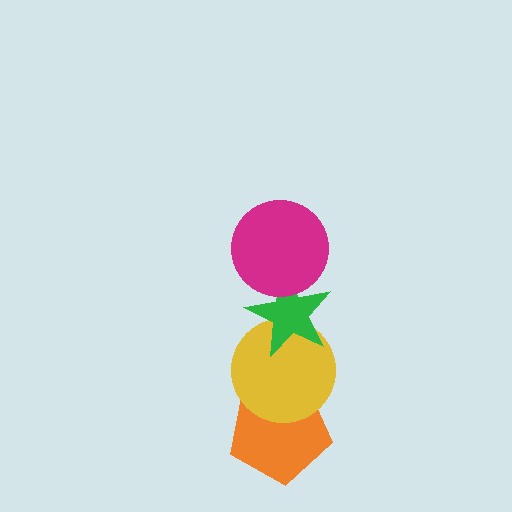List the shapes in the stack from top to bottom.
From top to bottom: the magenta circle, the green star, the yellow circle, the orange pentagon.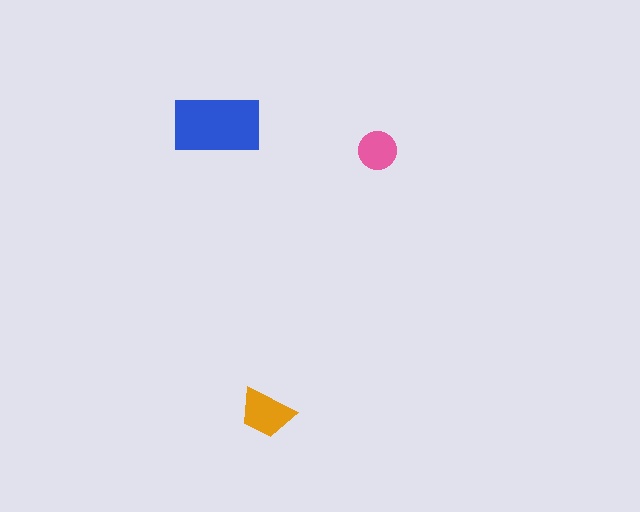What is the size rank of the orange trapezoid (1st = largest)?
2nd.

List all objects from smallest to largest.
The pink circle, the orange trapezoid, the blue rectangle.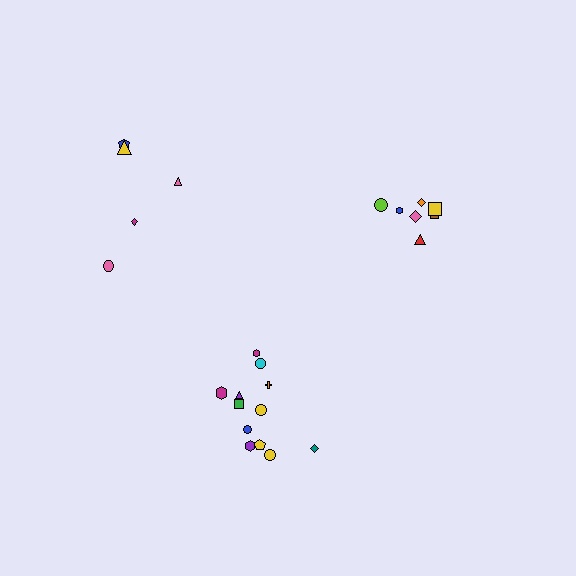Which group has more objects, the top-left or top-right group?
The top-right group.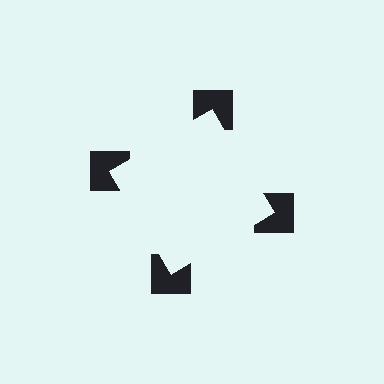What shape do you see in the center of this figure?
An illusory square — its edges are inferred from the aligned wedge cuts in the notched squares, not physically drawn.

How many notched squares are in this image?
There are 4 — one at each vertex of the illusory square.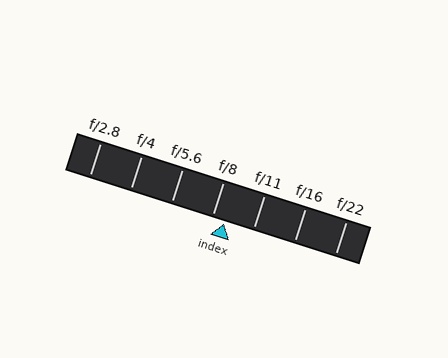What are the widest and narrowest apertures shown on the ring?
The widest aperture shown is f/2.8 and the narrowest is f/22.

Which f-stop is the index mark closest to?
The index mark is closest to f/8.